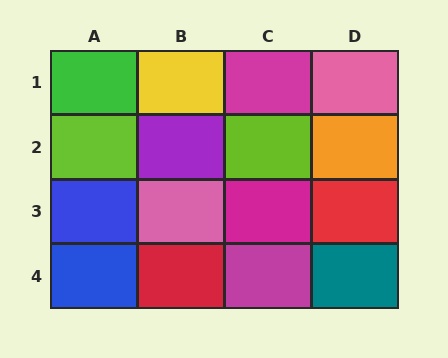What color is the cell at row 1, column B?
Yellow.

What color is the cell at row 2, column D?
Orange.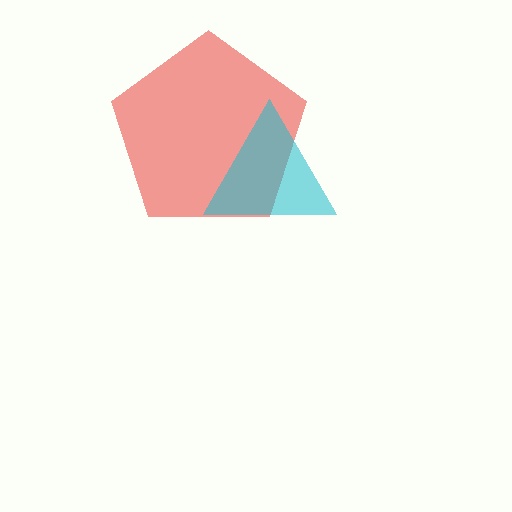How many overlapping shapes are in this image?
There are 2 overlapping shapes in the image.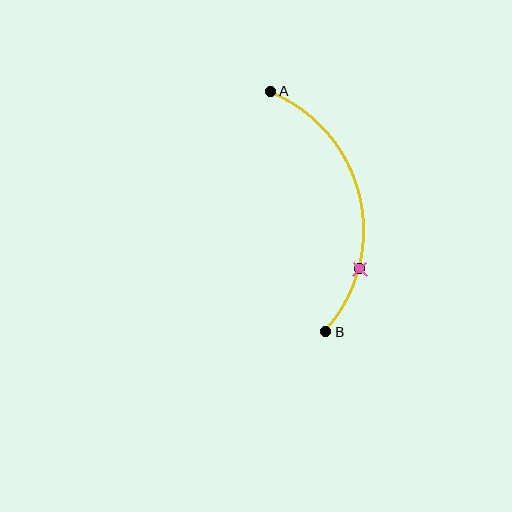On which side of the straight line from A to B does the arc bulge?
The arc bulges to the right of the straight line connecting A and B.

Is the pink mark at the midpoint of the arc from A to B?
No. The pink mark lies on the arc but is closer to endpoint B. The arc midpoint would be at the point on the curve equidistant along the arc from both A and B.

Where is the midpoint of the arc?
The arc midpoint is the point on the curve farthest from the straight line joining A and B. It sits to the right of that line.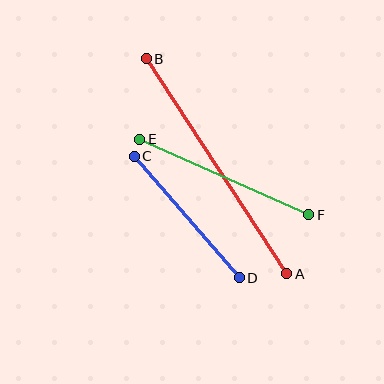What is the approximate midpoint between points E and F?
The midpoint is at approximately (224, 177) pixels.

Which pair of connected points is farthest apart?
Points A and B are farthest apart.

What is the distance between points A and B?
The distance is approximately 257 pixels.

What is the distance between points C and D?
The distance is approximately 161 pixels.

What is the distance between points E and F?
The distance is approximately 185 pixels.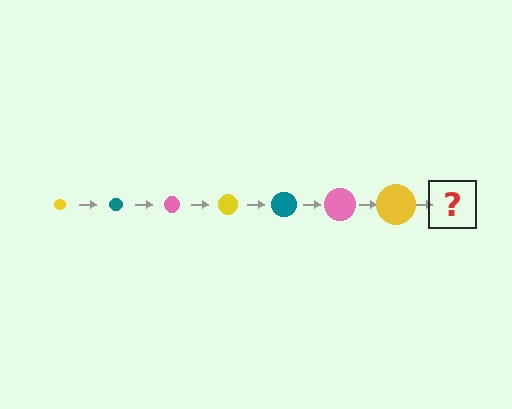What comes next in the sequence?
The next element should be a teal circle, larger than the previous one.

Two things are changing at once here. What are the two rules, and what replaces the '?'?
The two rules are that the circle grows larger each step and the color cycles through yellow, teal, and pink. The '?' should be a teal circle, larger than the previous one.